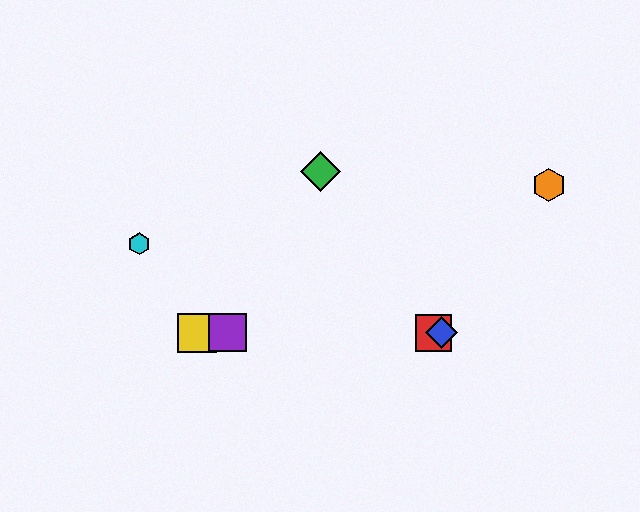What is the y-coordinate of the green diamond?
The green diamond is at y≈171.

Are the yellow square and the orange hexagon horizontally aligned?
No, the yellow square is at y≈333 and the orange hexagon is at y≈185.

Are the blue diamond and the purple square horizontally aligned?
Yes, both are at y≈333.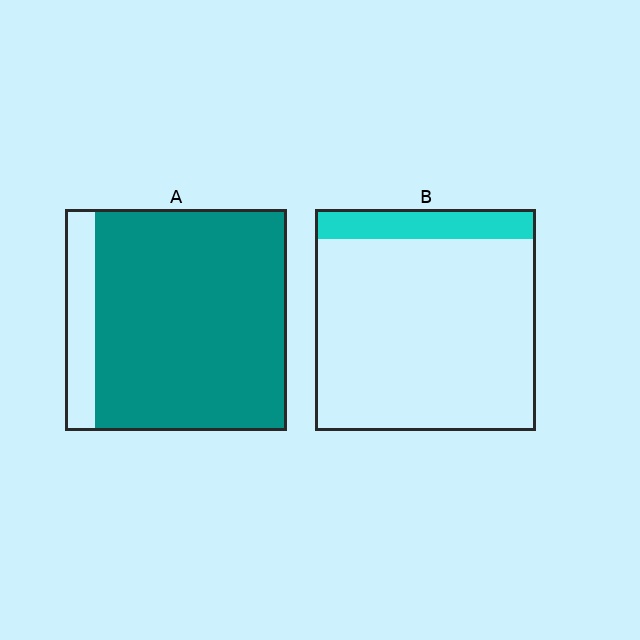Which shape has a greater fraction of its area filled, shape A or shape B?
Shape A.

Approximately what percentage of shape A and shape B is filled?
A is approximately 85% and B is approximately 15%.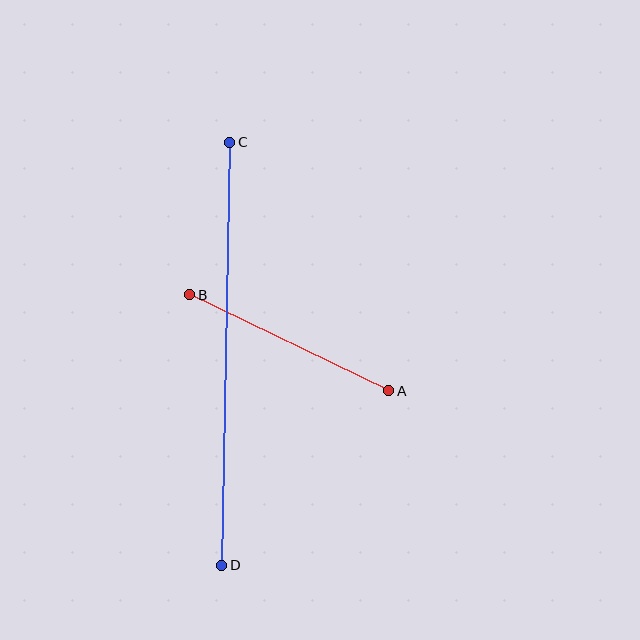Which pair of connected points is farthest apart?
Points C and D are farthest apart.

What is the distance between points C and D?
The distance is approximately 423 pixels.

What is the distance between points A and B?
The distance is approximately 221 pixels.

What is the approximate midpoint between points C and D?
The midpoint is at approximately (226, 354) pixels.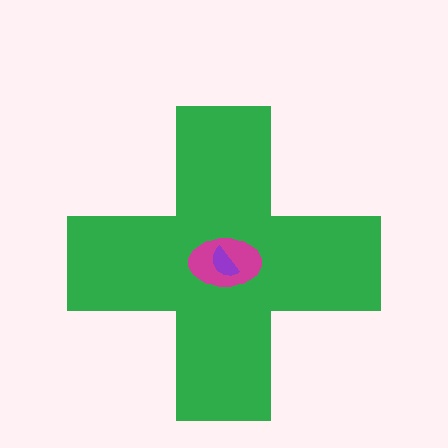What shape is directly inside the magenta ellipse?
The purple semicircle.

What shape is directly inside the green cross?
The magenta ellipse.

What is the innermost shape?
The purple semicircle.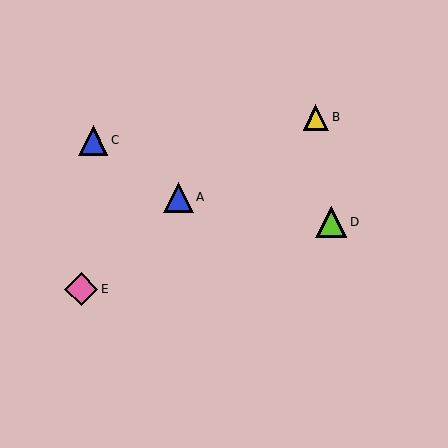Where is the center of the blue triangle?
The center of the blue triangle is at (178, 197).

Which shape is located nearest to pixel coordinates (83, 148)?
The blue triangle (labeled C) at (93, 140) is nearest to that location.